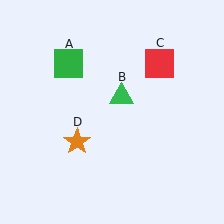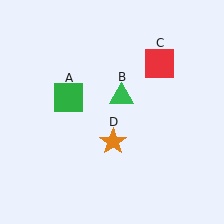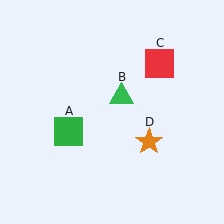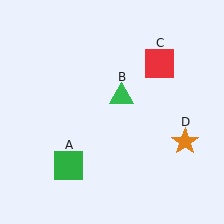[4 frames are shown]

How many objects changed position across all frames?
2 objects changed position: green square (object A), orange star (object D).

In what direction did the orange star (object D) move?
The orange star (object D) moved right.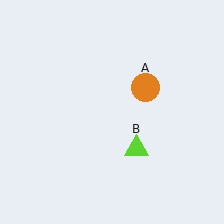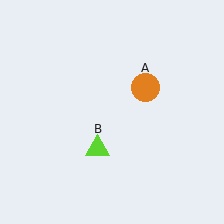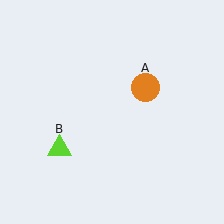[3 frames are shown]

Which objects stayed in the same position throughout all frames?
Orange circle (object A) remained stationary.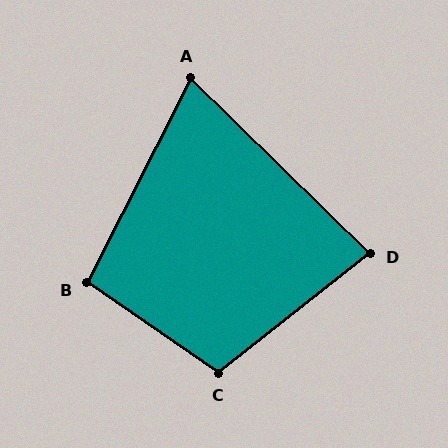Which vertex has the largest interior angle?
C, at approximately 107 degrees.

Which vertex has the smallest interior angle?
A, at approximately 73 degrees.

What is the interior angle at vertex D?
Approximately 83 degrees (acute).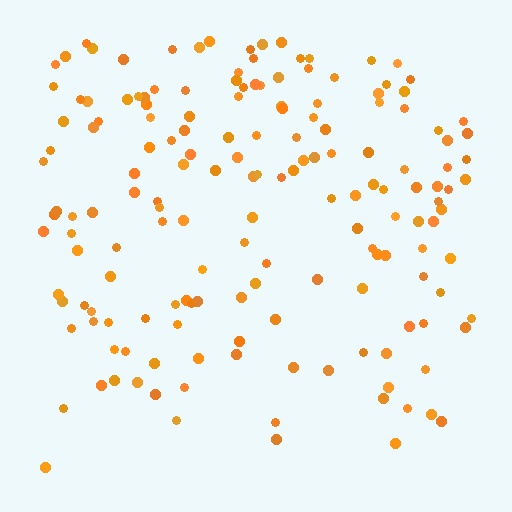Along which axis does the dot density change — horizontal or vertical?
Vertical.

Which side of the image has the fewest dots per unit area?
The bottom.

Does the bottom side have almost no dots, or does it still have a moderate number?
Still a moderate number, just noticeably fewer than the top.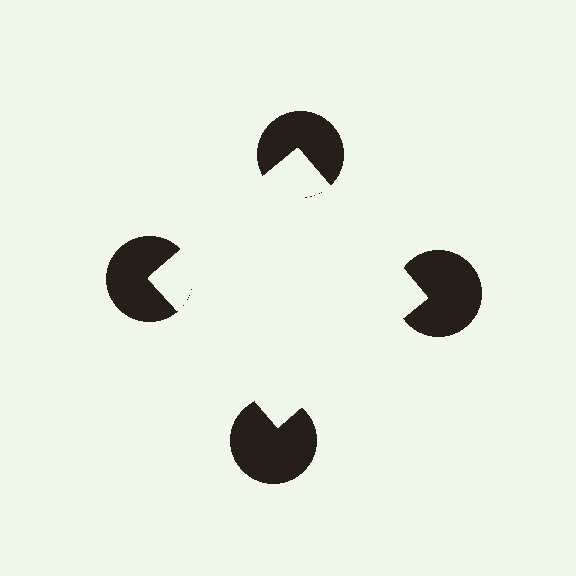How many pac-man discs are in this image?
There are 4 — one at each vertex of the illusory square.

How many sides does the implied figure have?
4 sides.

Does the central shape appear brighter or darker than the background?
It typically appears slightly brighter than the background, even though no actual brightness change is drawn.